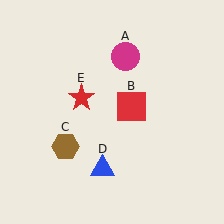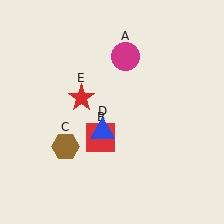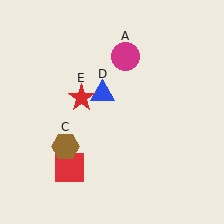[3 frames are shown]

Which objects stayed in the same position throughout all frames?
Magenta circle (object A) and brown hexagon (object C) and red star (object E) remained stationary.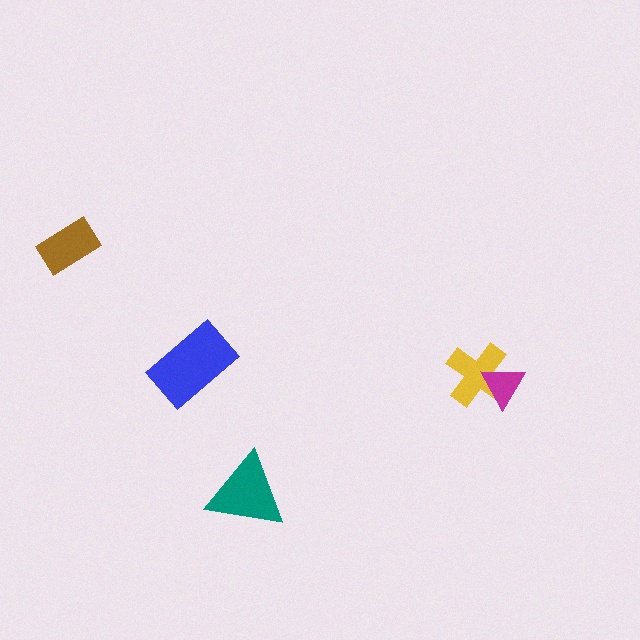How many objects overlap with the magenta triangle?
1 object overlaps with the magenta triangle.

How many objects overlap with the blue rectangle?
0 objects overlap with the blue rectangle.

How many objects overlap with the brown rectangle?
0 objects overlap with the brown rectangle.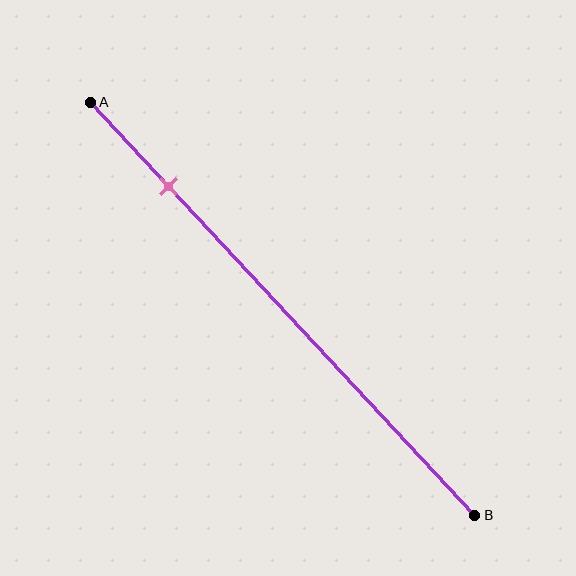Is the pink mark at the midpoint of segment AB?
No, the mark is at about 20% from A, not at the 50% midpoint.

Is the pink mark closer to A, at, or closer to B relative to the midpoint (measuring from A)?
The pink mark is closer to point A than the midpoint of segment AB.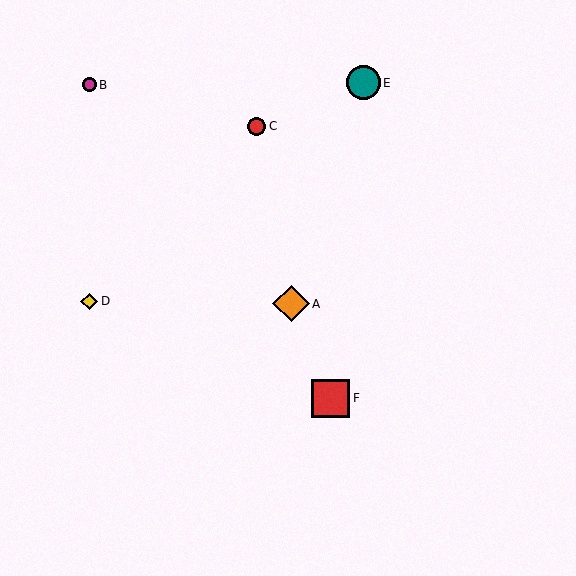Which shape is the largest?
The red square (labeled F) is the largest.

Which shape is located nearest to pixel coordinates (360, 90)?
The teal circle (labeled E) at (363, 83) is nearest to that location.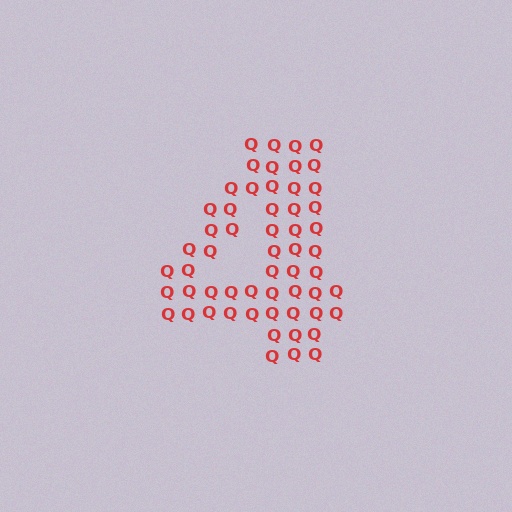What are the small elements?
The small elements are letter Q's.